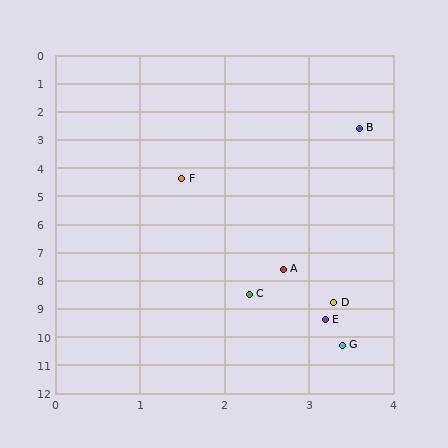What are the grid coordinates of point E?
Point E is at approximately (3.2, 9.4).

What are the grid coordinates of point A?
Point A is at approximately (2.7, 7.6).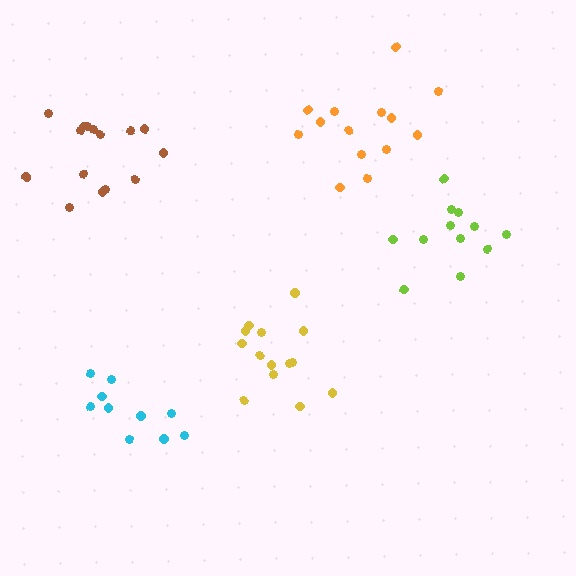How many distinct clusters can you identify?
There are 5 distinct clusters.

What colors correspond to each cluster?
The clusters are colored: cyan, brown, orange, lime, yellow.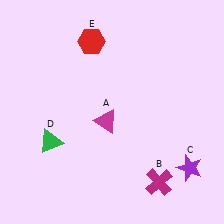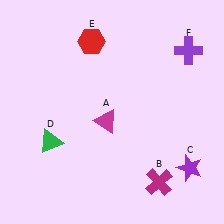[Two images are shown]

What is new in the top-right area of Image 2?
A purple cross (F) was added in the top-right area of Image 2.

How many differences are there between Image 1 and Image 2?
There is 1 difference between the two images.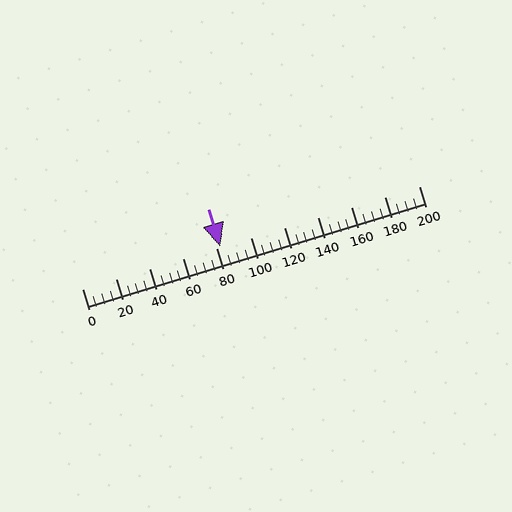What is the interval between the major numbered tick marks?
The major tick marks are spaced 20 units apart.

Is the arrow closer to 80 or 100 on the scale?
The arrow is closer to 80.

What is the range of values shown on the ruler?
The ruler shows values from 0 to 200.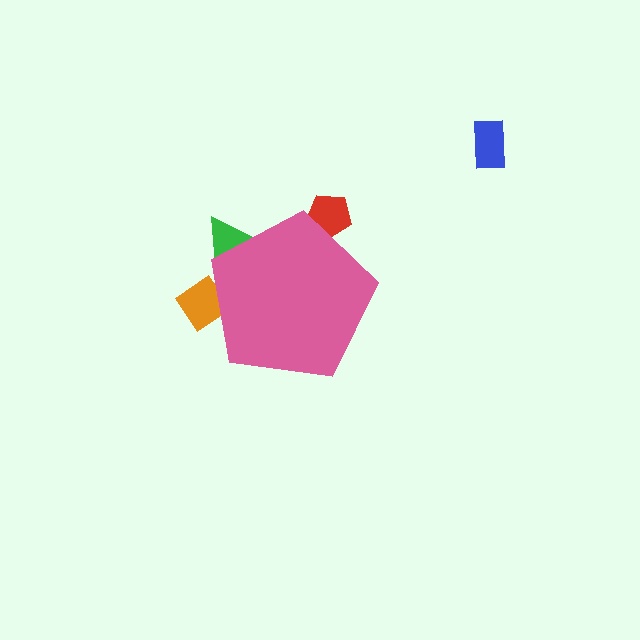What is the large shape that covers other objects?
A pink pentagon.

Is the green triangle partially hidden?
Yes, the green triangle is partially hidden behind the pink pentagon.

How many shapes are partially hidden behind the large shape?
3 shapes are partially hidden.